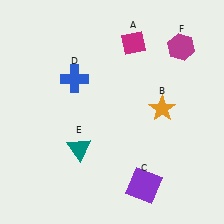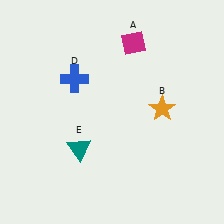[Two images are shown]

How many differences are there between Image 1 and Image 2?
There are 2 differences between the two images.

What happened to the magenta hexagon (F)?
The magenta hexagon (F) was removed in Image 2. It was in the top-right area of Image 1.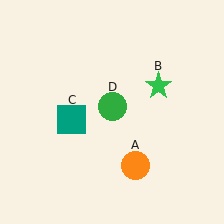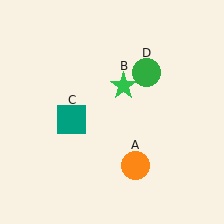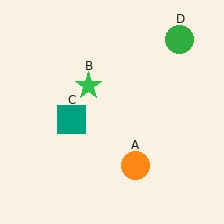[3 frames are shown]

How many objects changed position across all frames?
2 objects changed position: green star (object B), green circle (object D).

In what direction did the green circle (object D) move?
The green circle (object D) moved up and to the right.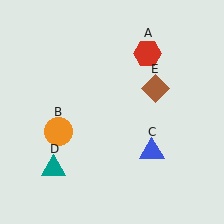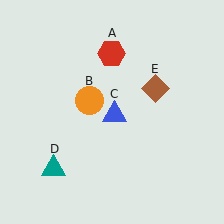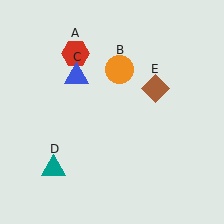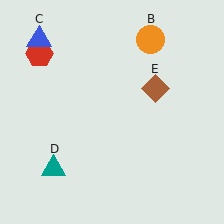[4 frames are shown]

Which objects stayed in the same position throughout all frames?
Teal triangle (object D) and brown diamond (object E) remained stationary.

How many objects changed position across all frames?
3 objects changed position: red hexagon (object A), orange circle (object B), blue triangle (object C).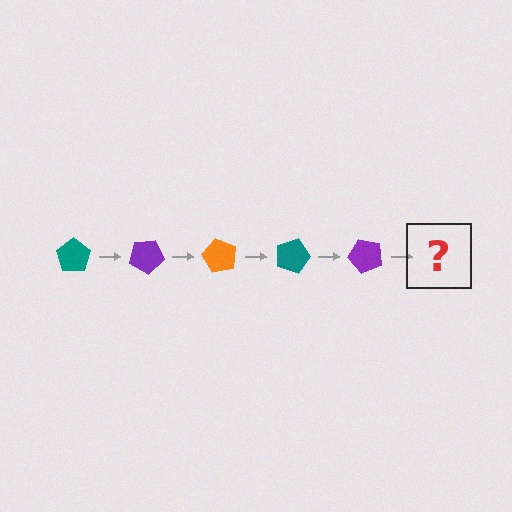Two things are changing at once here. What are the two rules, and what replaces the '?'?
The two rules are that it rotates 30 degrees each step and the color cycles through teal, purple, and orange. The '?' should be an orange pentagon, rotated 150 degrees from the start.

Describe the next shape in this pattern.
It should be an orange pentagon, rotated 150 degrees from the start.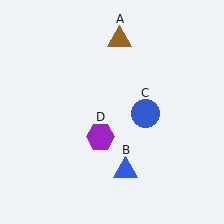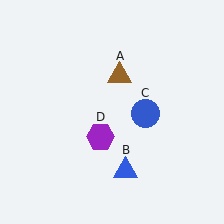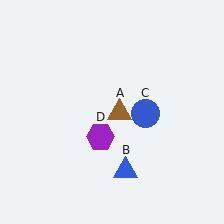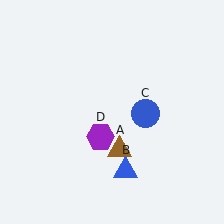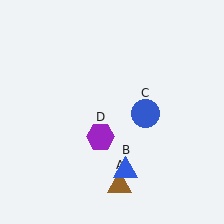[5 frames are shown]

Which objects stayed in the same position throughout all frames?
Blue triangle (object B) and blue circle (object C) and purple hexagon (object D) remained stationary.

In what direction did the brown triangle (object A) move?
The brown triangle (object A) moved down.